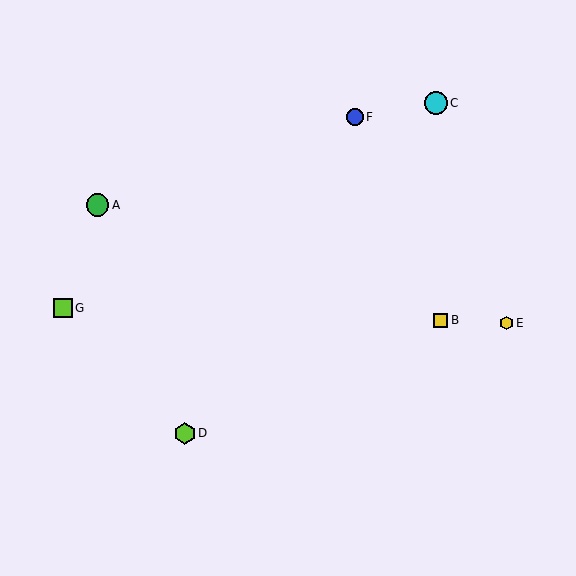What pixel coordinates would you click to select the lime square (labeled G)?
Click at (63, 308) to select the lime square G.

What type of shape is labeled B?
Shape B is a yellow square.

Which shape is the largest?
The cyan circle (labeled C) is the largest.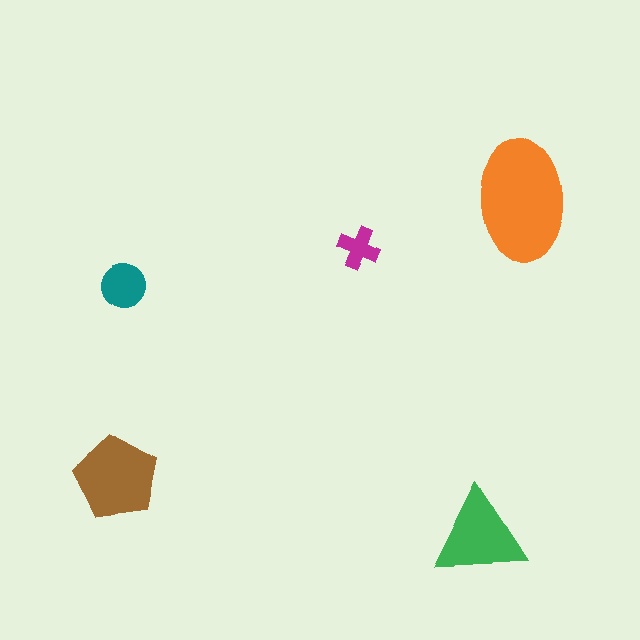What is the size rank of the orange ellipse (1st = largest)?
1st.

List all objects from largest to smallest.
The orange ellipse, the brown pentagon, the green triangle, the teal circle, the magenta cross.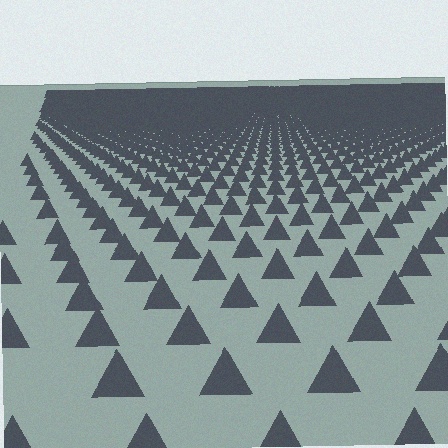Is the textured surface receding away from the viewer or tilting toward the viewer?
The surface is receding away from the viewer. Texture elements get smaller and denser toward the top.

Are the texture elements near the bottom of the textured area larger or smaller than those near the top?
Larger. Near the bottom, elements are closer to the viewer and appear at a bigger on-screen size.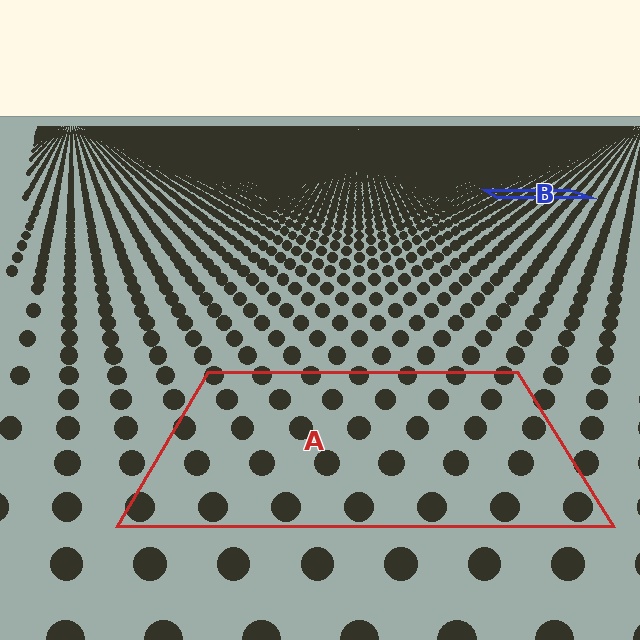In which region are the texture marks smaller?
The texture marks are smaller in region B, because it is farther away.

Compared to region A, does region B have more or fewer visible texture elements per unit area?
Region B has more texture elements per unit area — they are packed more densely because it is farther away.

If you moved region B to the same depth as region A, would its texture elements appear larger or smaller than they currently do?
They would appear larger. At a closer depth, the same texture elements are projected at a bigger on-screen size.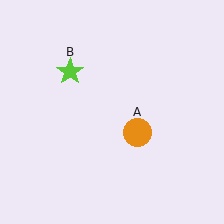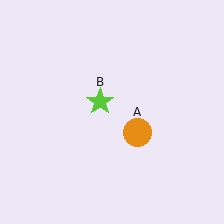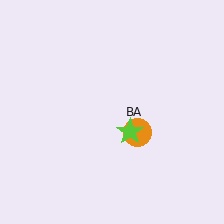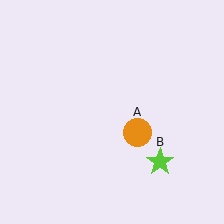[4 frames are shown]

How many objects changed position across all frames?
1 object changed position: lime star (object B).